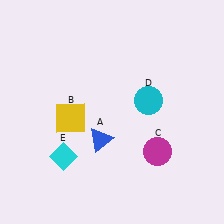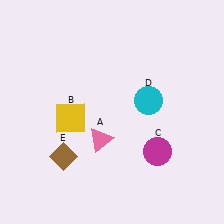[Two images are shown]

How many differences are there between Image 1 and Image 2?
There are 2 differences between the two images.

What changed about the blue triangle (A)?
In Image 1, A is blue. In Image 2, it changed to pink.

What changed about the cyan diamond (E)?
In Image 1, E is cyan. In Image 2, it changed to brown.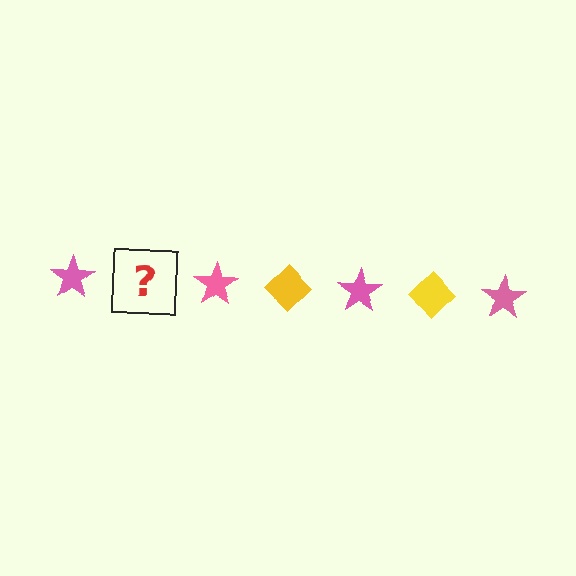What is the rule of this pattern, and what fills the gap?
The rule is that the pattern alternates between pink star and yellow diamond. The gap should be filled with a yellow diamond.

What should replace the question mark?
The question mark should be replaced with a yellow diamond.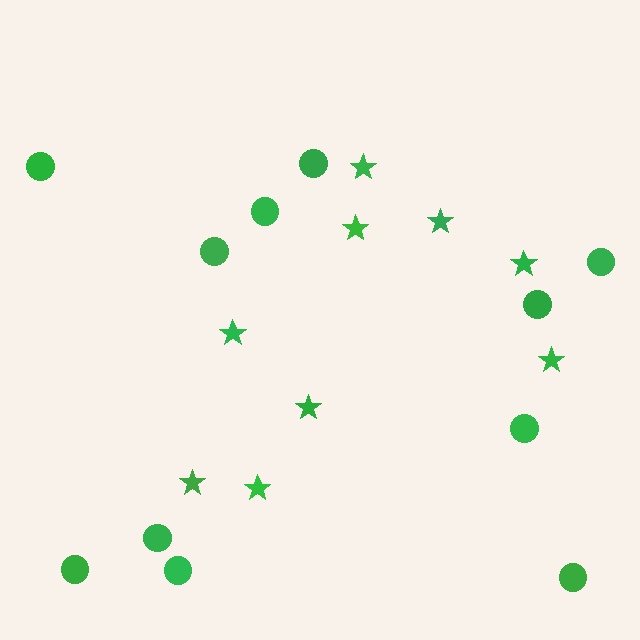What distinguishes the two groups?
There are 2 groups: one group of circles (11) and one group of stars (9).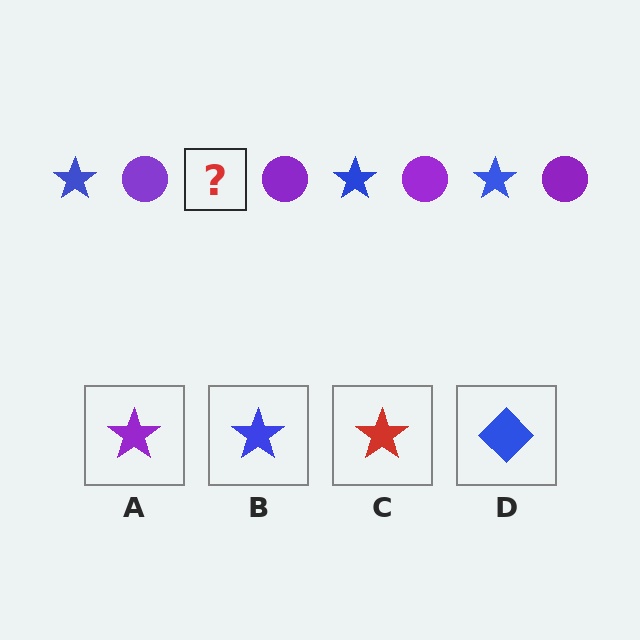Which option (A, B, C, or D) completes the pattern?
B.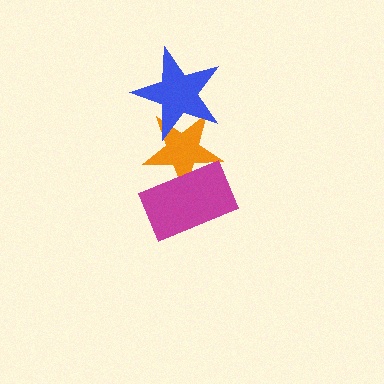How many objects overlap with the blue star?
1 object overlaps with the blue star.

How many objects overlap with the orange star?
2 objects overlap with the orange star.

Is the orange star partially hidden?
Yes, it is partially covered by another shape.